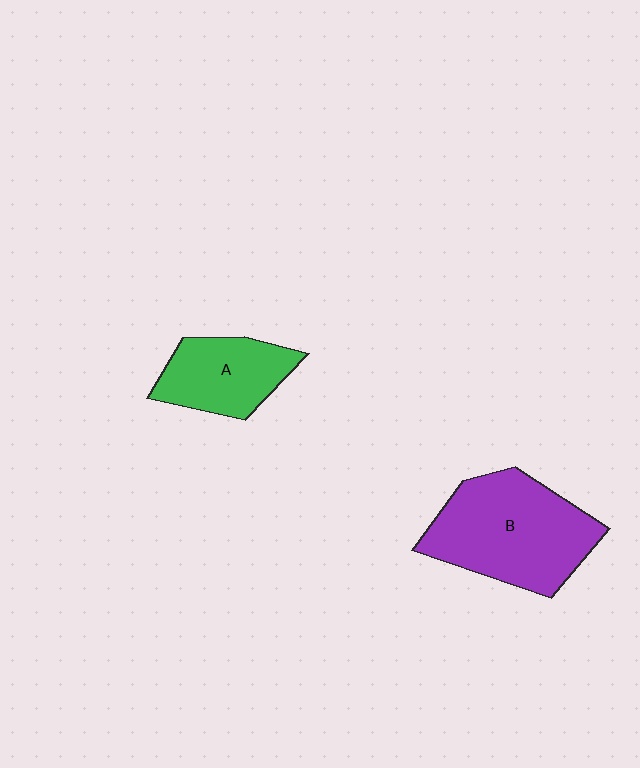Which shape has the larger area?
Shape B (purple).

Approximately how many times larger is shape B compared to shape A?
Approximately 1.7 times.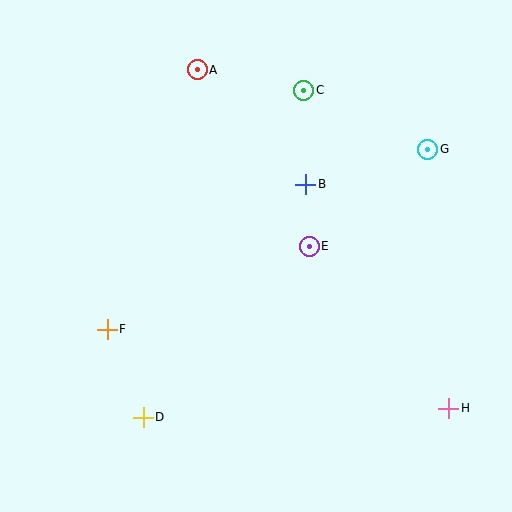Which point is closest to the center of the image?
Point E at (309, 246) is closest to the center.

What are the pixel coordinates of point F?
Point F is at (107, 329).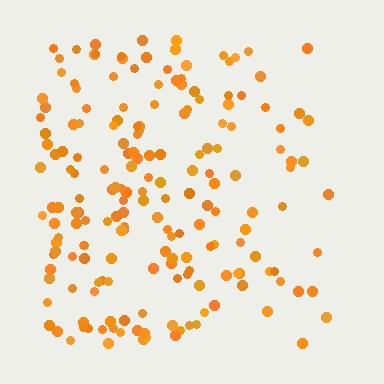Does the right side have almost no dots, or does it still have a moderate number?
Still a moderate number, just noticeably fewer than the left.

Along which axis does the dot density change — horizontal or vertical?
Horizontal.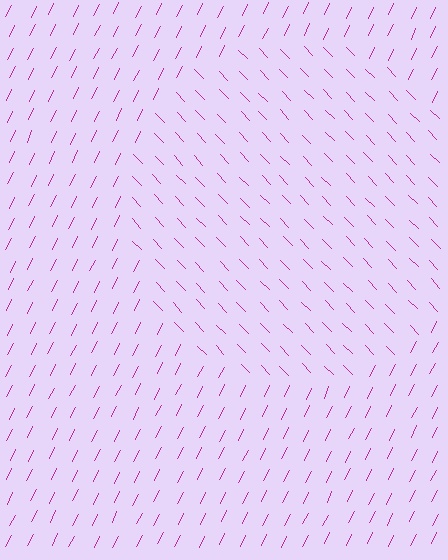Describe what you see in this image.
The image is filled with small magenta line segments. A circle region in the image has lines oriented differently from the surrounding lines, creating a visible texture boundary.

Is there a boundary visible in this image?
Yes, there is a texture boundary formed by a change in line orientation.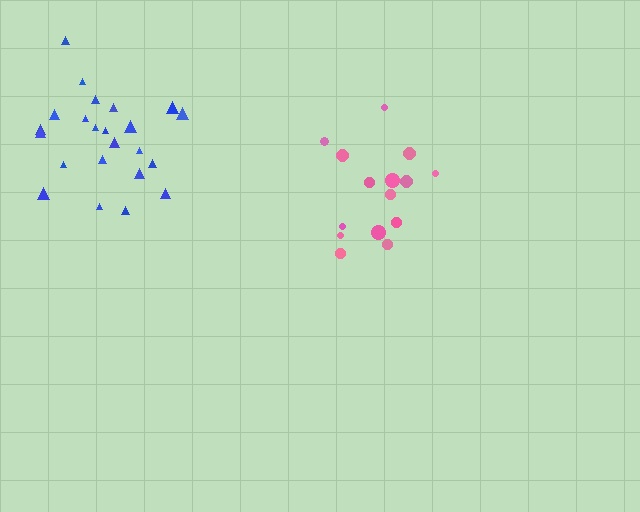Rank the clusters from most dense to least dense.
blue, pink.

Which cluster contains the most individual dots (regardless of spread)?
Blue (23).